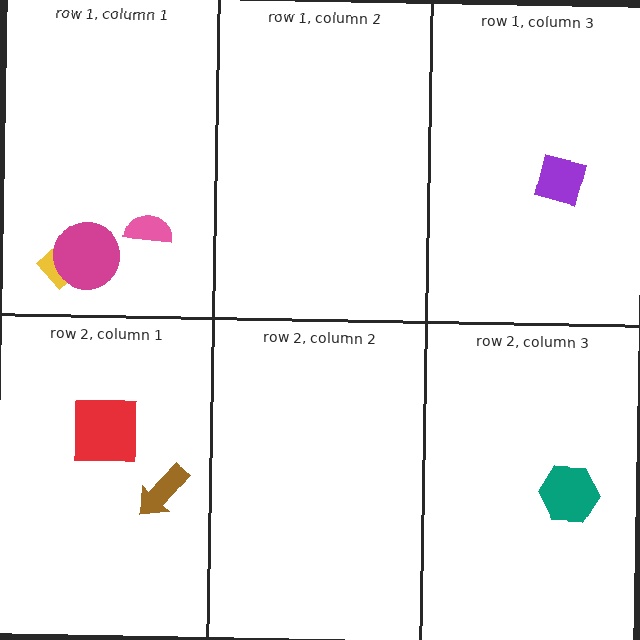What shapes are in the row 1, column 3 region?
The purple square.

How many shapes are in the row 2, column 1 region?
2.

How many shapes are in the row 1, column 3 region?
1.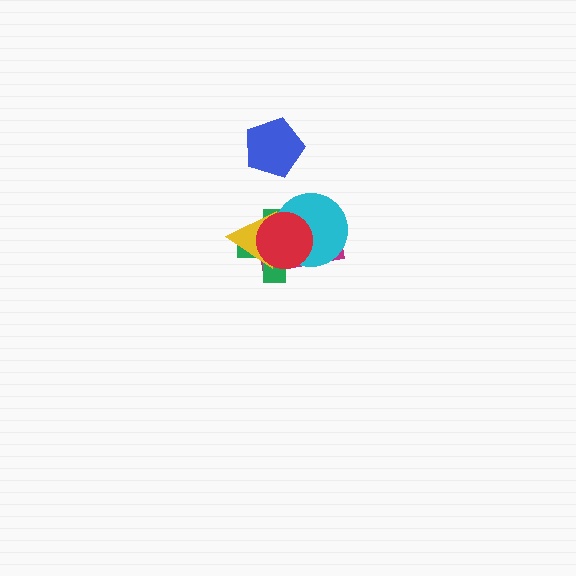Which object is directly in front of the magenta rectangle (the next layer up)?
The green cross is directly in front of the magenta rectangle.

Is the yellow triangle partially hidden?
Yes, it is partially covered by another shape.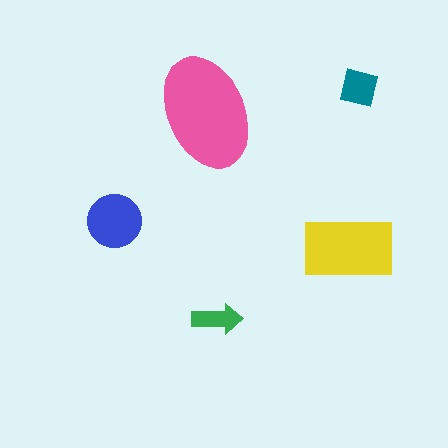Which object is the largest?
The pink ellipse.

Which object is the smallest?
The green arrow.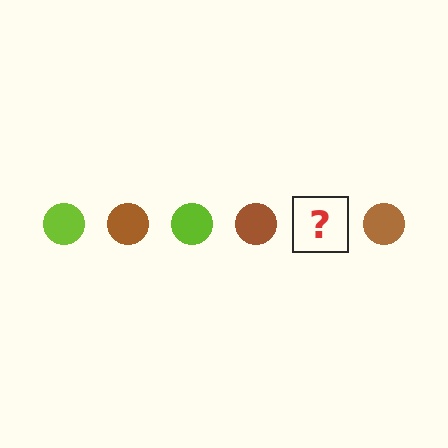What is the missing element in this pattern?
The missing element is a lime circle.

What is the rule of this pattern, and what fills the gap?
The rule is that the pattern cycles through lime, brown circles. The gap should be filled with a lime circle.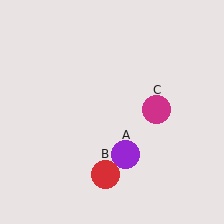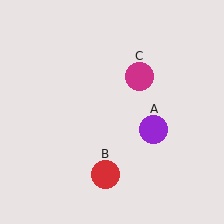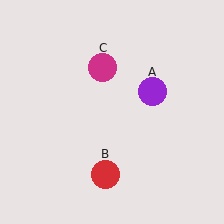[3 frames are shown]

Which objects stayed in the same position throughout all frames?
Red circle (object B) remained stationary.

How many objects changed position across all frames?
2 objects changed position: purple circle (object A), magenta circle (object C).